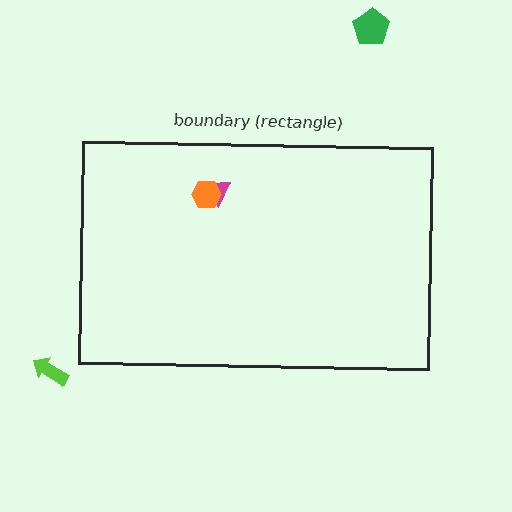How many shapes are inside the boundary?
2 inside, 2 outside.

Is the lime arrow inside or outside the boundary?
Outside.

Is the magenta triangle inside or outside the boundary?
Inside.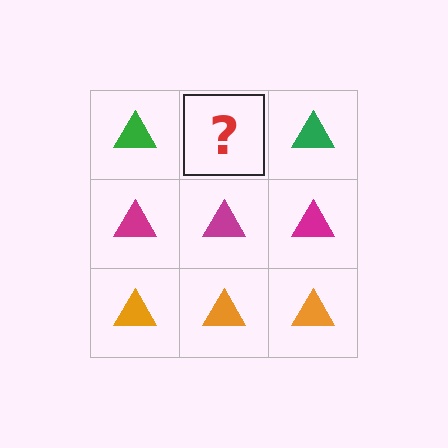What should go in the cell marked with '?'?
The missing cell should contain a green triangle.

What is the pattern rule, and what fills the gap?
The rule is that each row has a consistent color. The gap should be filled with a green triangle.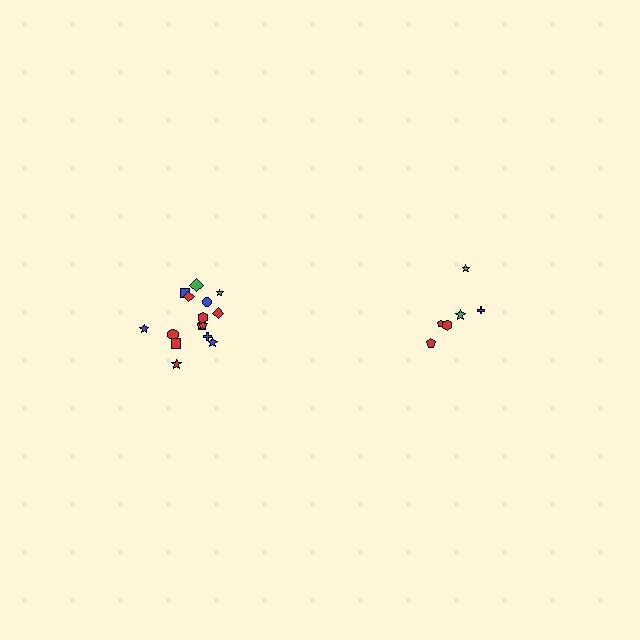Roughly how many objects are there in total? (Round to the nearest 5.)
Roughly 20 objects in total.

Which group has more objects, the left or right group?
The left group.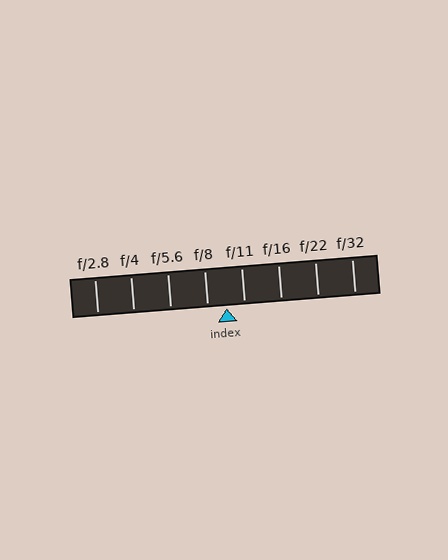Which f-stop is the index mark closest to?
The index mark is closest to f/11.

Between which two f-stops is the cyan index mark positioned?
The index mark is between f/8 and f/11.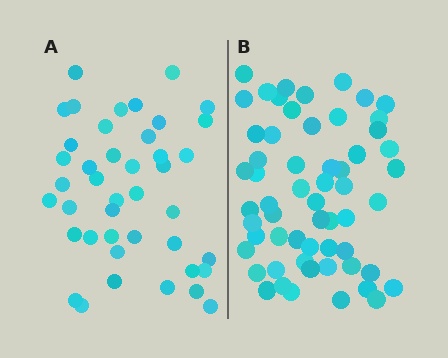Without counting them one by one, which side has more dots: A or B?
Region B (the right region) has more dots.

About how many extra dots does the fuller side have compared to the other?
Region B has approximately 15 more dots than region A.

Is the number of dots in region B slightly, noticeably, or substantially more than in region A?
Region B has noticeably more, but not dramatically so. The ratio is roughly 1.4 to 1.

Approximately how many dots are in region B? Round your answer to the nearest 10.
About 60 dots. (The exact count is 58, which rounds to 60.)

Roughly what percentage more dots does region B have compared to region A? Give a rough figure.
About 40% more.